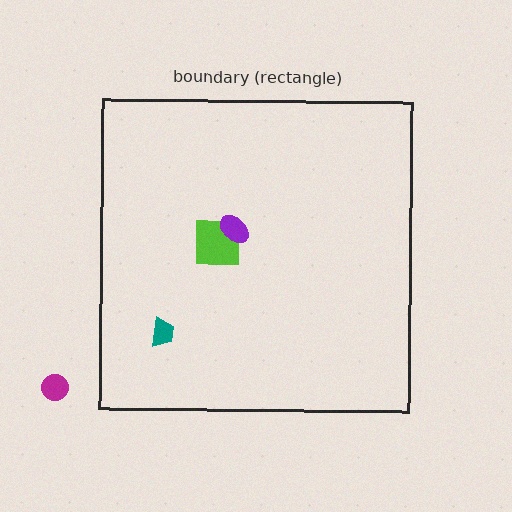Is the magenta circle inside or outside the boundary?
Outside.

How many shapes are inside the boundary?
3 inside, 1 outside.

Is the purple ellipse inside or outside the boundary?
Inside.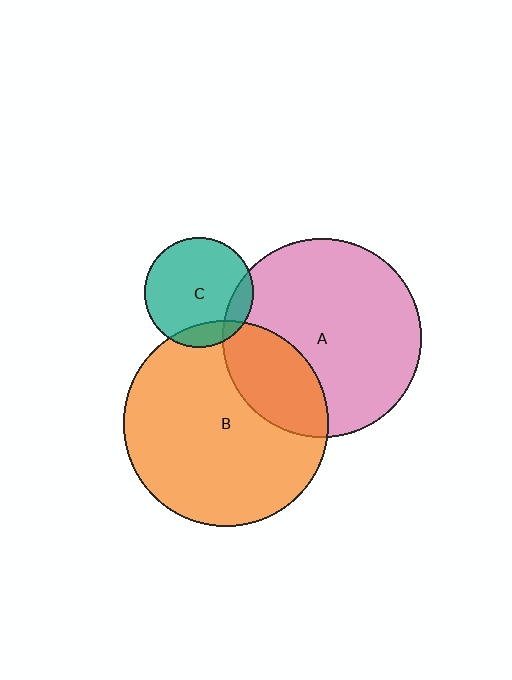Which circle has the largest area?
Circle B (orange).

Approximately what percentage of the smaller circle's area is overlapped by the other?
Approximately 15%.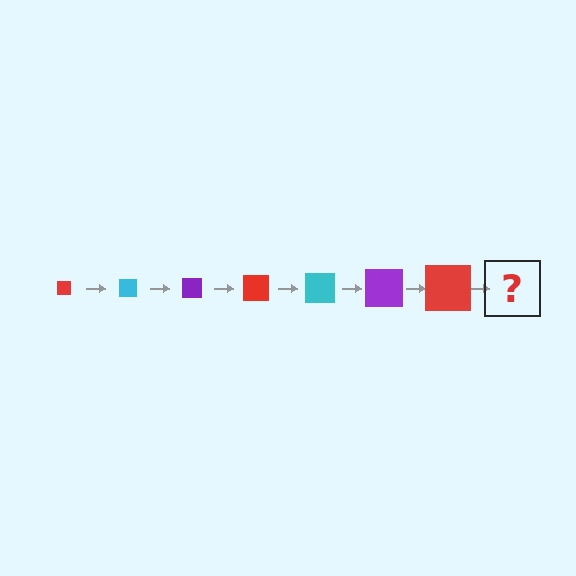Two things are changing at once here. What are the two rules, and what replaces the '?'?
The two rules are that the square grows larger each step and the color cycles through red, cyan, and purple. The '?' should be a cyan square, larger than the previous one.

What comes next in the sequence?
The next element should be a cyan square, larger than the previous one.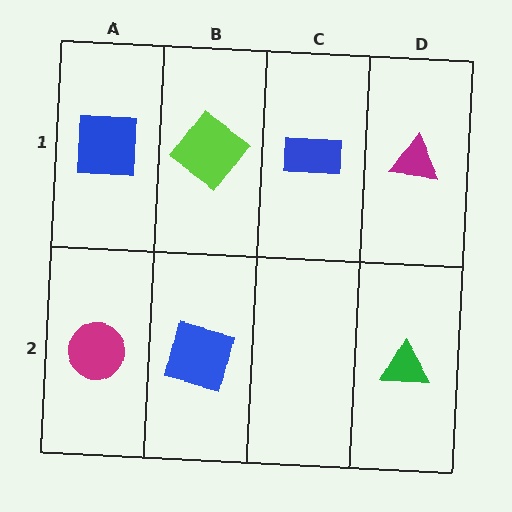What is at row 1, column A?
A blue square.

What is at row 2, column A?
A magenta circle.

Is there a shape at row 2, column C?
No, that cell is empty.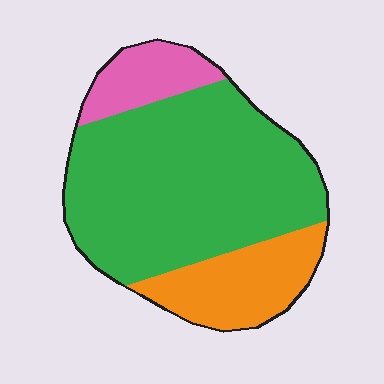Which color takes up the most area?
Green, at roughly 65%.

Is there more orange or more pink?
Orange.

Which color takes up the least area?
Pink, at roughly 10%.